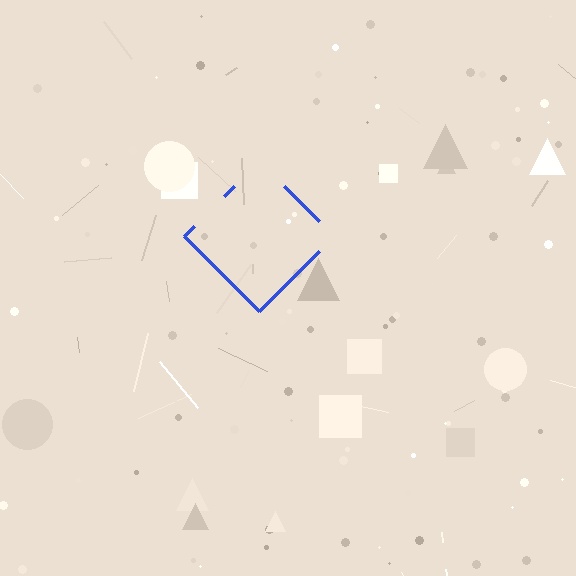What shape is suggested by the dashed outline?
The dashed outline suggests a diamond.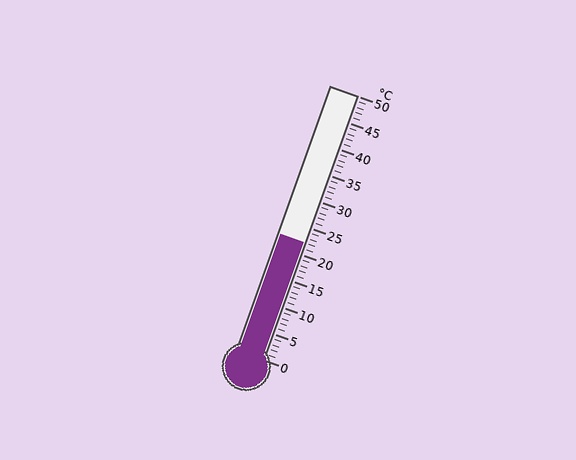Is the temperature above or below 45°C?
The temperature is below 45°C.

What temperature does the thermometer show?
The thermometer shows approximately 22°C.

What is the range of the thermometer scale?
The thermometer scale ranges from 0°C to 50°C.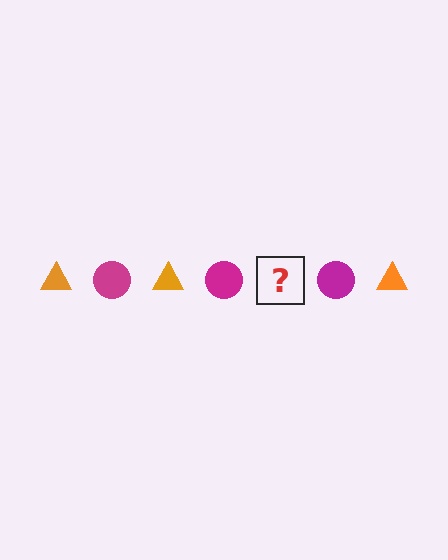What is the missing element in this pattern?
The missing element is an orange triangle.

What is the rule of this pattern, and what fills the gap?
The rule is that the pattern alternates between orange triangle and magenta circle. The gap should be filled with an orange triangle.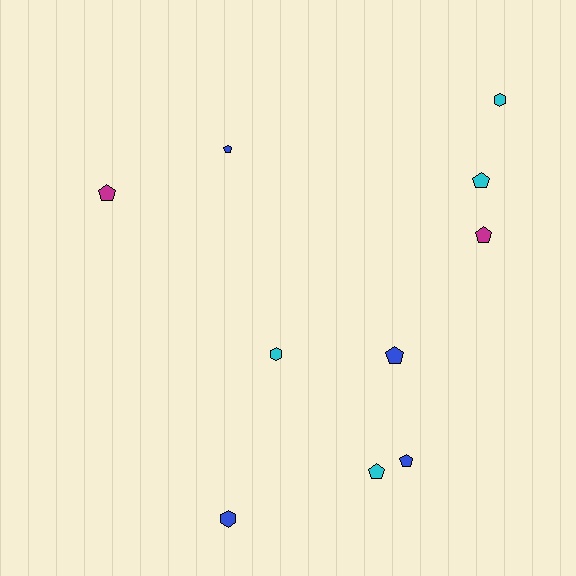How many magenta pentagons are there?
There are 2 magenta pentagons.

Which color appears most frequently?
Cyan, with 4 objects.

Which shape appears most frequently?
Pentagon, with 7 objects.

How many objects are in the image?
There are 10 objects.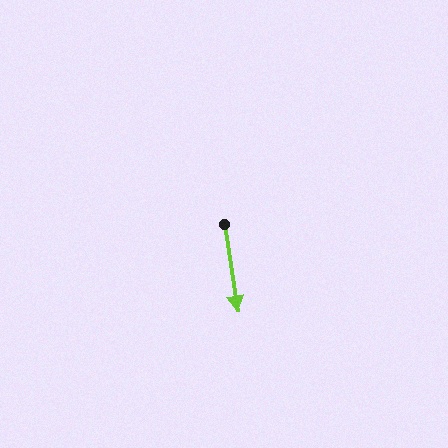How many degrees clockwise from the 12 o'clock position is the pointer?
Approximately 171 degrees.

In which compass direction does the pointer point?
South.